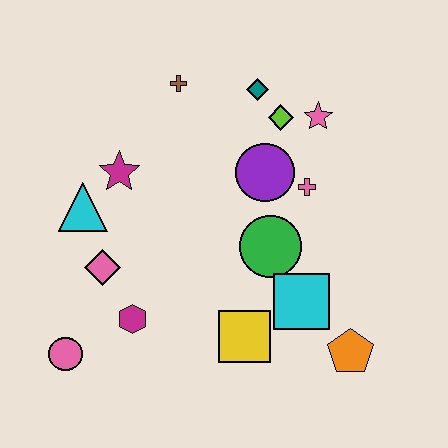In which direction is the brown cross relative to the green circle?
The brown cross is above the green circle.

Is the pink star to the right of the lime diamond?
Yes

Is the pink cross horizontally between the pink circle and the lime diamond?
No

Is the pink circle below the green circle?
Yes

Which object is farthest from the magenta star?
The orange pentagon is farthest from the magenta star.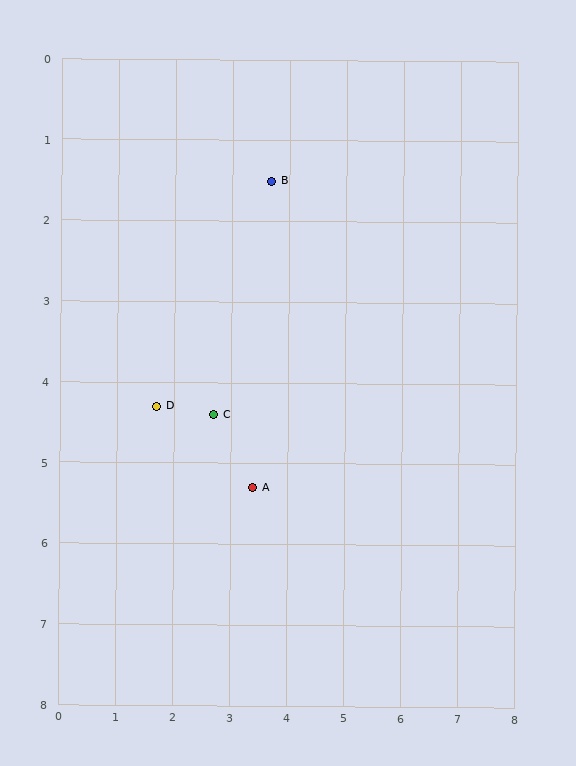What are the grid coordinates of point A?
Point A is at approximately (3.4, 5.3).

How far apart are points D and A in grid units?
Points D and A are about 2.0 grid units apart.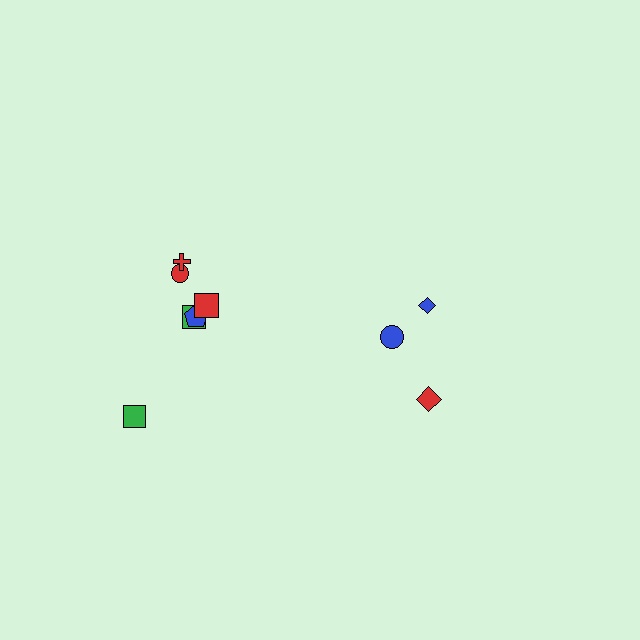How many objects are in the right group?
There are 3 objects.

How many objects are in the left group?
There are 6 objects.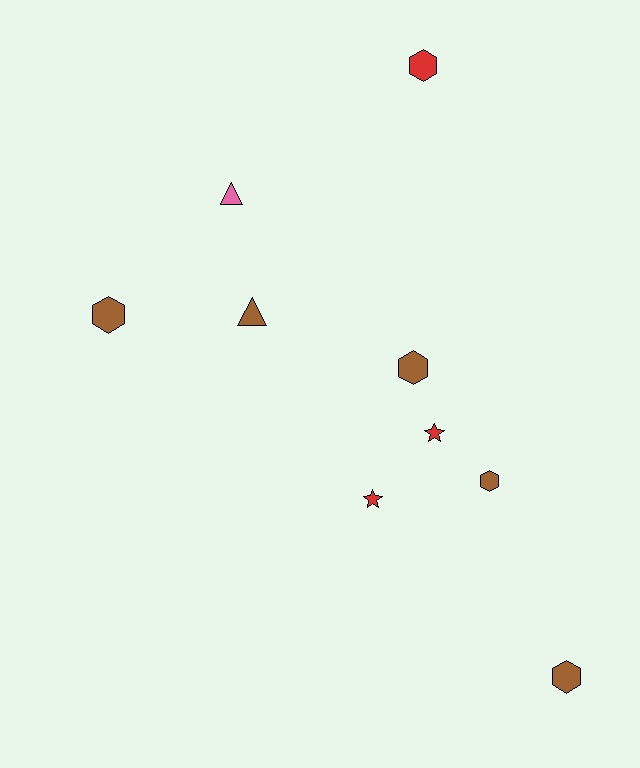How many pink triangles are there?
There is 1 pink triangle.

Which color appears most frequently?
Brown, with 5 objects.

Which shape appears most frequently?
Hexagon, with 5 objects.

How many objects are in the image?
There are 9 objects.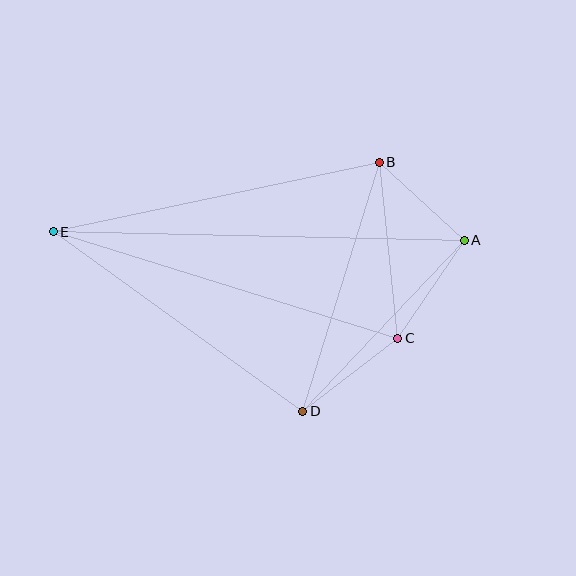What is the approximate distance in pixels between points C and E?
The distance between C and E is approximately 360 pixels.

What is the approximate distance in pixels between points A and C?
The distance between A and C is approximately 119 pixels.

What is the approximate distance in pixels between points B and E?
The distance between B and E is approximately 333 pixels.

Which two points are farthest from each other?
Points A and E are farthest from each other.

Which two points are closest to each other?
Points A and B are closest to each other.